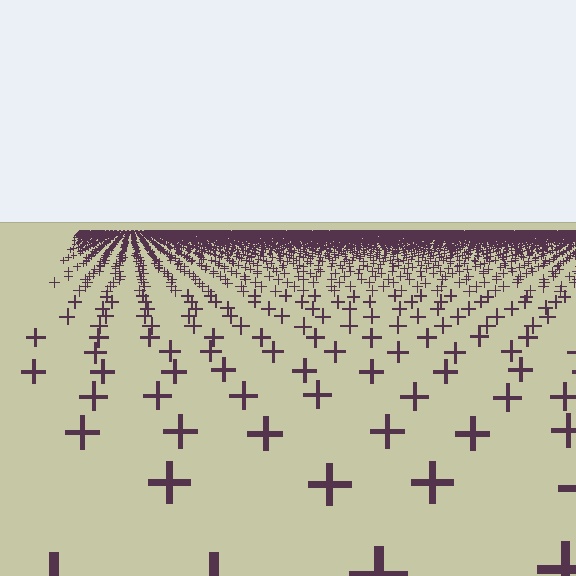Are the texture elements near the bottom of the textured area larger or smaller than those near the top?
Larger. Near the bottom, elements are closer to the viewer and appear at a bigger on-screen size.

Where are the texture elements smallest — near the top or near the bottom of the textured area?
Near the top.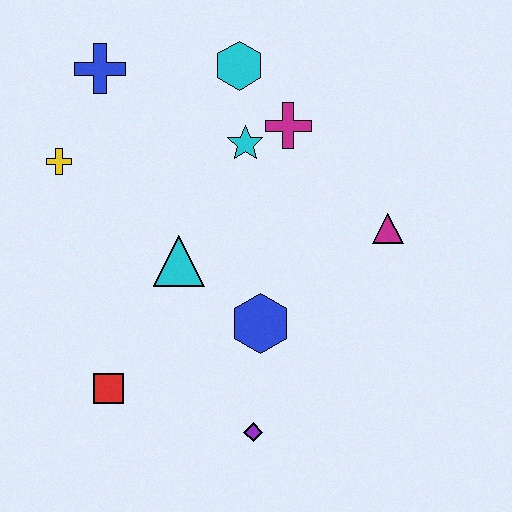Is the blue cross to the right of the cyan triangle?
No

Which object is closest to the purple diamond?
The blue hexagon is closest to the purple diamond.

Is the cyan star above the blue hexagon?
Yes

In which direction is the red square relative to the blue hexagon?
The red square is to the left of the blue hexagon.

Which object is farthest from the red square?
The cyan hexagon is farthest from the red square.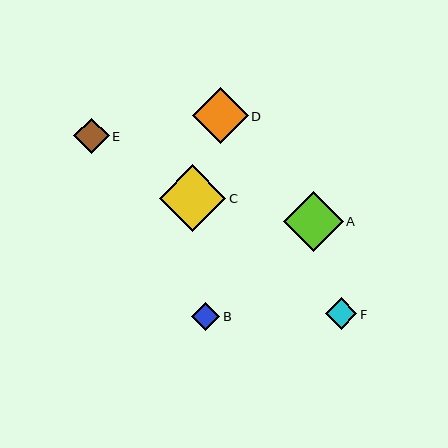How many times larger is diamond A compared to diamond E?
Diamond A is approximately 1.7 times the size of diamond E.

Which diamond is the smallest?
Diamond B is the smallest with a size of approximately 28 pixels.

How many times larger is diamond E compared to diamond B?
Diamond E is approximately 1.3 times the size of diamond B.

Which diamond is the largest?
Diamond C is the largest with a size of approximately 66 pixels.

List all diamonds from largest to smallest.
From largest to smallest: C, A, D, E, F, B.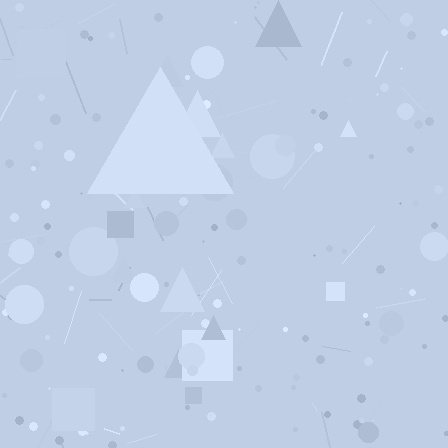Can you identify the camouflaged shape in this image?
The camouflaged shape is a triangle.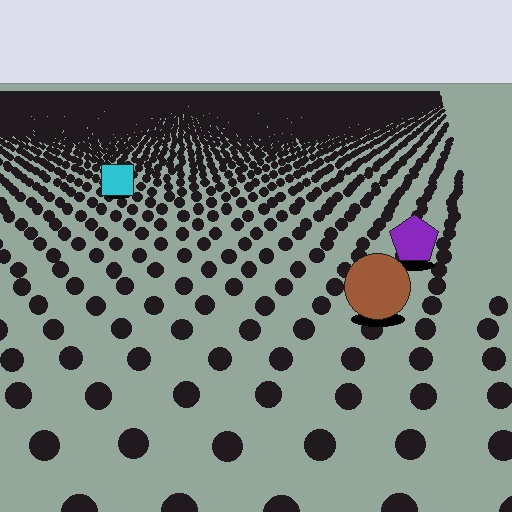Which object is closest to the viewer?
The brown circle is closest. The texture marks near it are larger and more spread out.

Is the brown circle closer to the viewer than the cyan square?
Yes. The brown circle is closer — you can tell from the texture gradient: the ground texture is coarser near it.